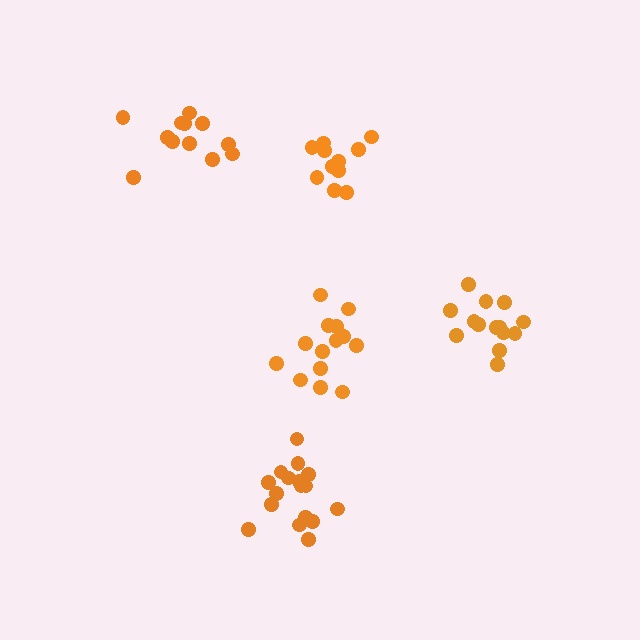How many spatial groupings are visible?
There are 5 spatial groupings.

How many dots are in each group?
Group 1: 12 dots, Group 2: 14 dots, Group 3: 17 dots, Group 4: 15 dots, Group 5: 11 dots (69 total).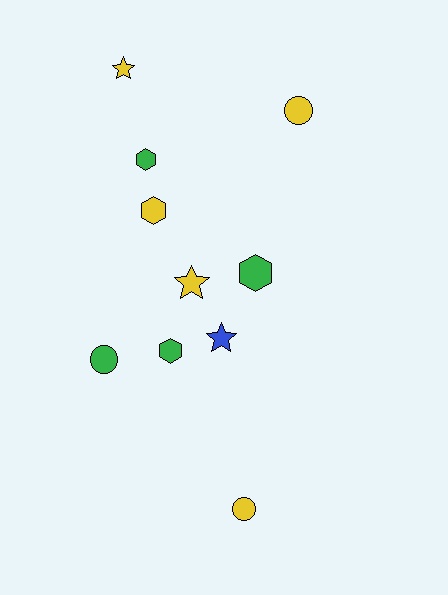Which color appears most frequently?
Yellow, with 5 objects.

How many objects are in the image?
There are 10 objects.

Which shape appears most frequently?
Hexagon, with 4 objects.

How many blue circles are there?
There are no blue circles.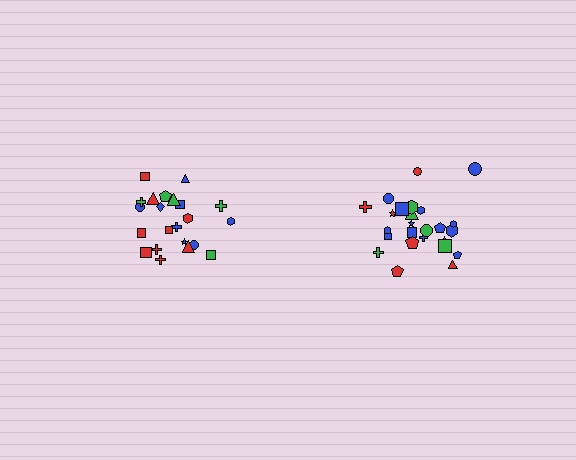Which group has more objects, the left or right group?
The right group.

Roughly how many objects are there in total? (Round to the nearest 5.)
Roughly 45 objects in total.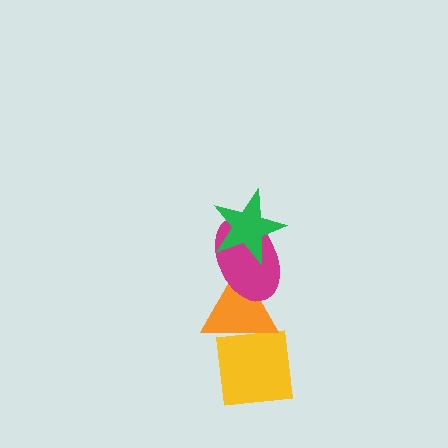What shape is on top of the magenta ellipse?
The green star is on top of the magenta ellipse.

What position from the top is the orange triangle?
The orange triangle is 3rd from the top.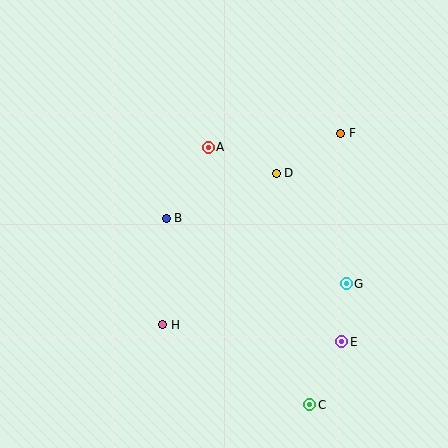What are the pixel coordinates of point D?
Point D is at (276, 173).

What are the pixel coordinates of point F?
Point F is at (341, 133).